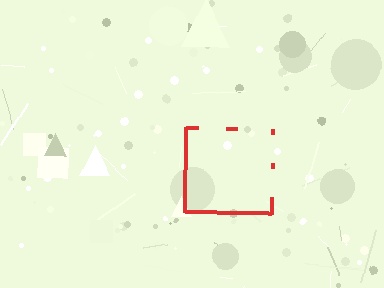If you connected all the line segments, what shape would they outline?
They would outline a square.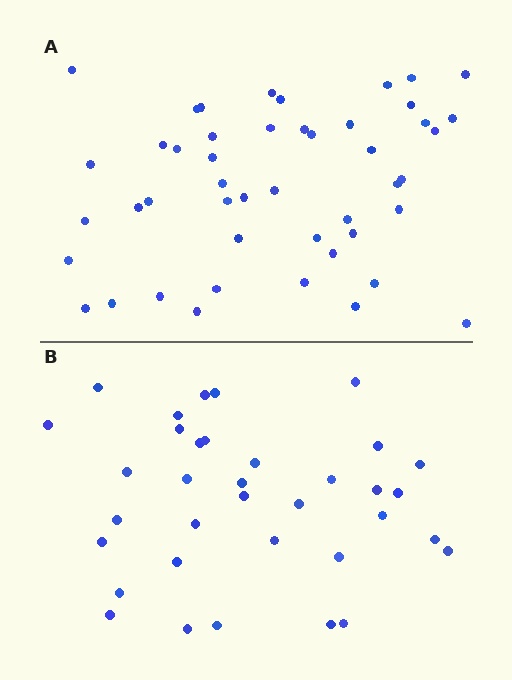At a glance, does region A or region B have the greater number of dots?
Region A (the top region) has more dots.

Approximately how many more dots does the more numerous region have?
Region A has roughly 12 or so more dots than region B.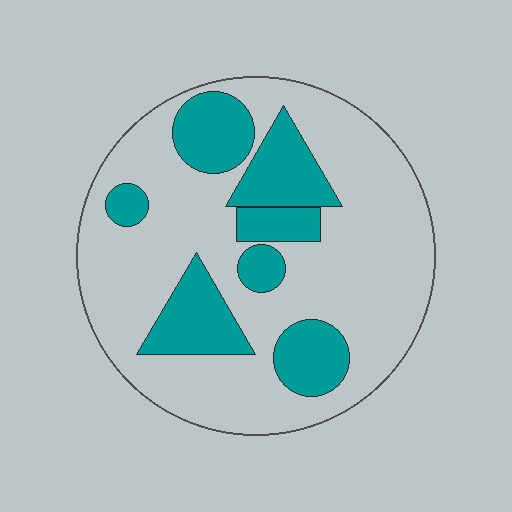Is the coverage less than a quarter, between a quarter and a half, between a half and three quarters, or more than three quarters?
Between a quarter and a half.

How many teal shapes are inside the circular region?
7.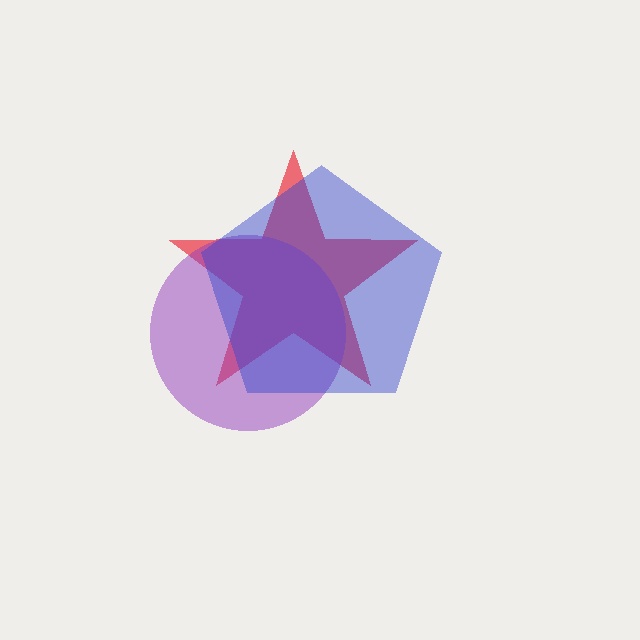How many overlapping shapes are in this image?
There are 3 overlapping shapes in the image.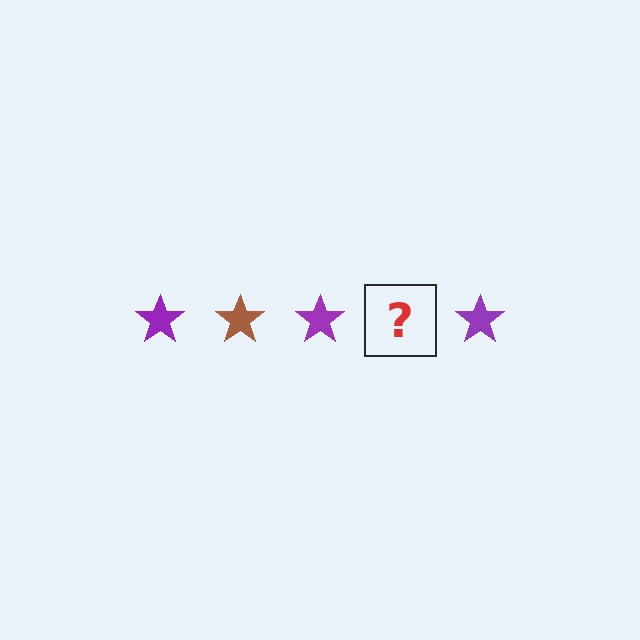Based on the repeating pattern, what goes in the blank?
The blank should be a brown star.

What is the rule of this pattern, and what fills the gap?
The rule is that the pattern cycles through purple, brown stars. The gap should be filled with a brown star.